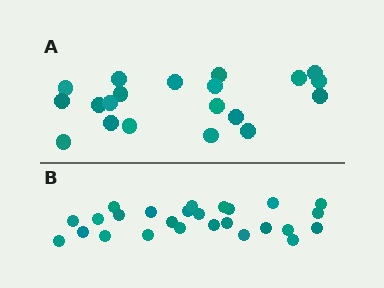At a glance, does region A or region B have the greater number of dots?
Region B (the bottom region) has more dots.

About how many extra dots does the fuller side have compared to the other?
Region B has about 6 more dots than region A.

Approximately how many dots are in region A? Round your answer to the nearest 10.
About 20 dots.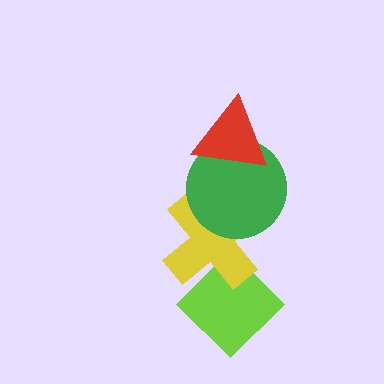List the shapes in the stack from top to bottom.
From top to bottom: the red triangle, the green circle, the yellow cross, the lime diamond.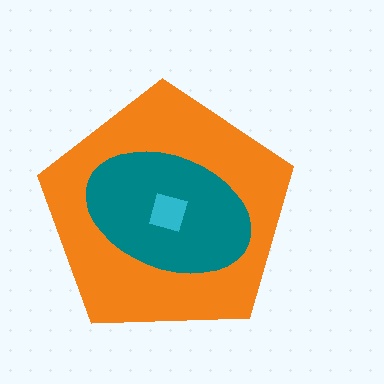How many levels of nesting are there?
3.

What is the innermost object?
The cyan diamond.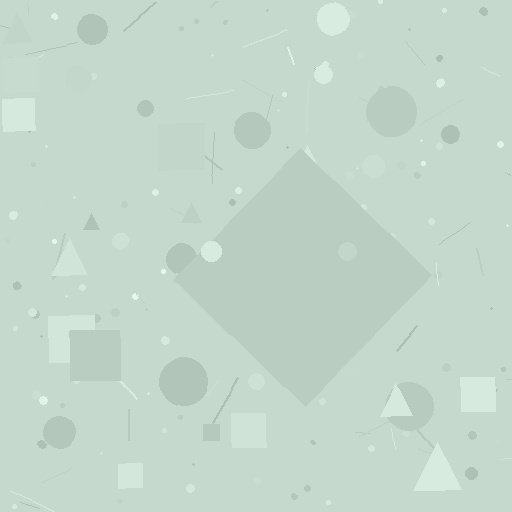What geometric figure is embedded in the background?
A diamond is embedded in the background.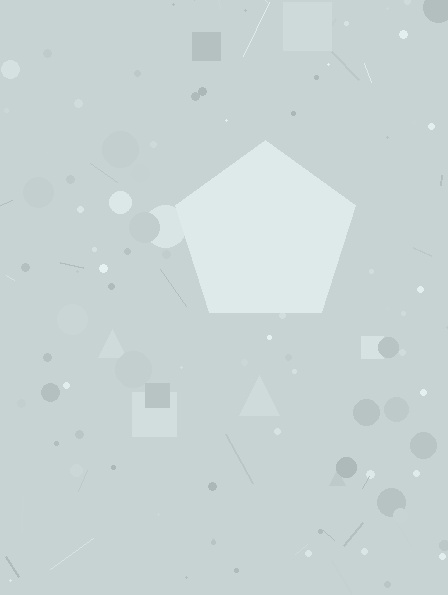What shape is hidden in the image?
A pentagon is hidden in the image.